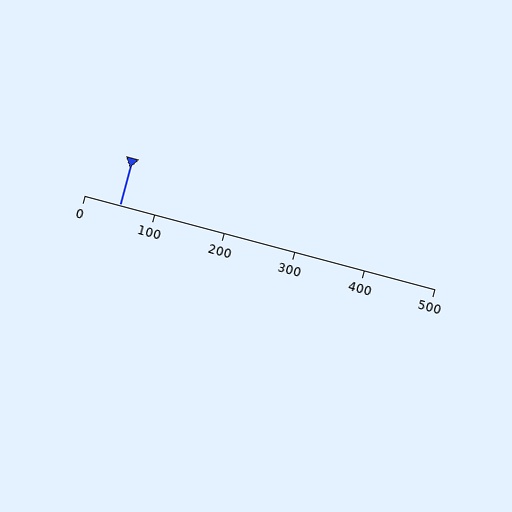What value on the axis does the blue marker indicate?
The marker indicates approximately 50.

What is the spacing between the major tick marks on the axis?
The major ticks are spaced 100 apart.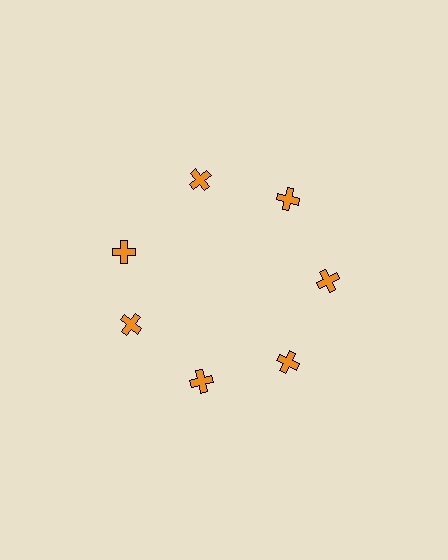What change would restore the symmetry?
The symmetry would be restored by rotating it back into even spacing with its neighbors so that all 7 crosses sit at equal angles and equal distance from the center.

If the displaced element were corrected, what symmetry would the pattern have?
It would have 7-fold rotational symmetry — the pattern would map onto itself every 51 degrees.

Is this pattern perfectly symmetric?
No. The 7 orange crosses are arranged in a ring, but one element near the 10 o'clock position is rotated out of alignment along the ring, breaking the 7-fold rotational symmetry.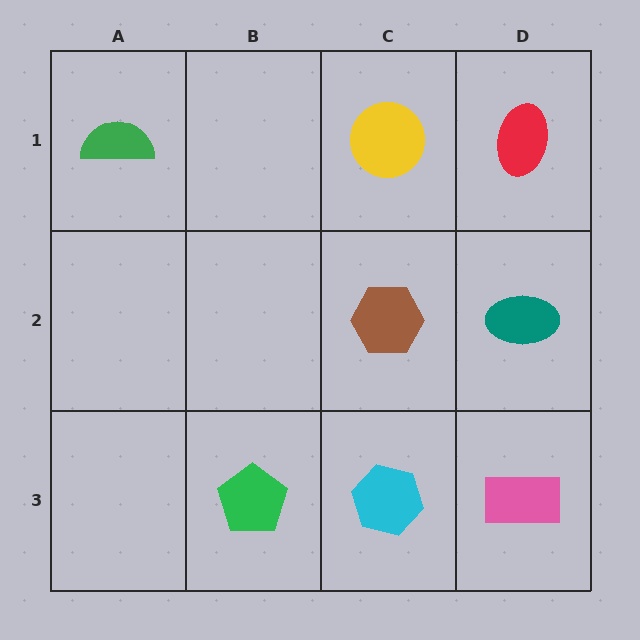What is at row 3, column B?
A green pentagon.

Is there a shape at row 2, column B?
No, that cell is empty.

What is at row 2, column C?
A brown hexagon.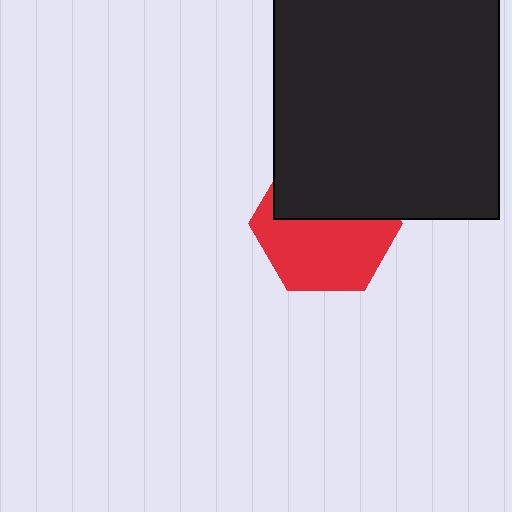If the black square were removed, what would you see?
You would see the complete red hexagon.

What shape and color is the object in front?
The object in front is a black square.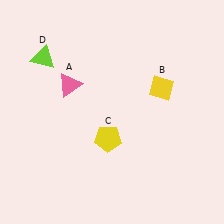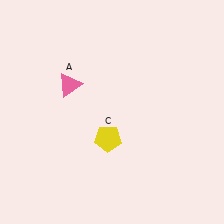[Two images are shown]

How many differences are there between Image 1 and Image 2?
There are 2 differences between the two images.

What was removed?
The yellow diamond (B), the lime triangle (D) were removed in Image 2.